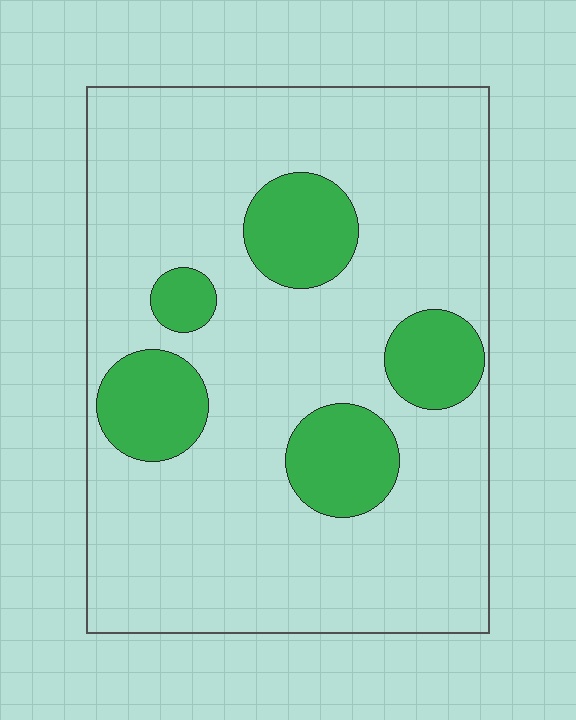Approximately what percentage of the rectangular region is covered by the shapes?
Approximately 20%.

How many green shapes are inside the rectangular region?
5.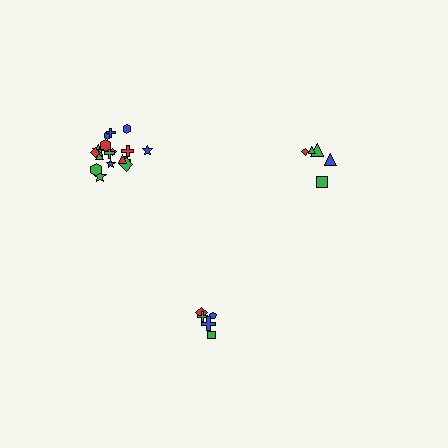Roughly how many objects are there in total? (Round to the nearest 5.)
Roughly 30 objects in total.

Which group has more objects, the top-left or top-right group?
The top-left group.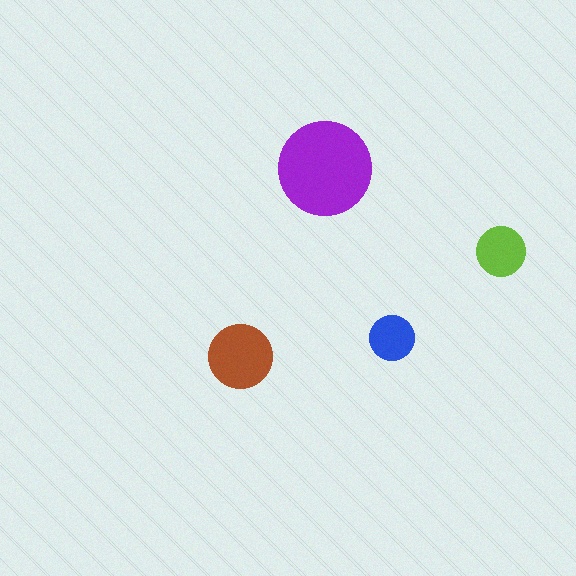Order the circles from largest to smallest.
the purple one, the brown one, the lime one, the blue one.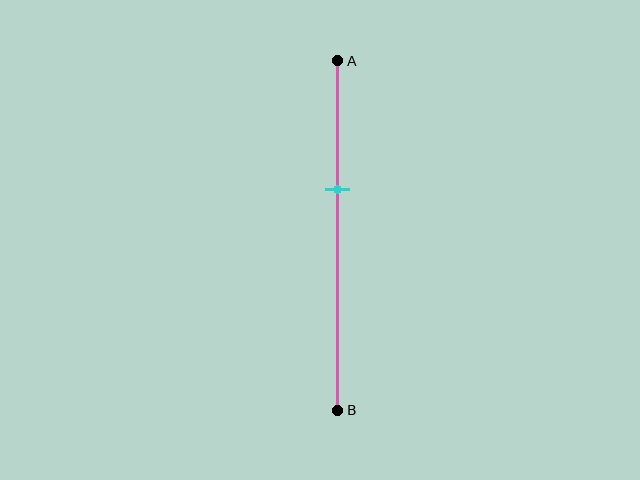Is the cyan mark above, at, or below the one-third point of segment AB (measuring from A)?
The cyan mark is below the one-third point of segment AB.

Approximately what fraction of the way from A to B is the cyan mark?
The cyan mark is approximately 35% of the way from A to B.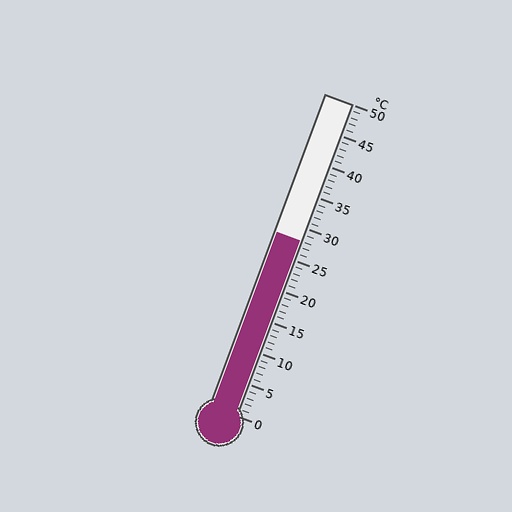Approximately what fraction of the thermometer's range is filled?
The thermometer is filled to approximately 55% of its range.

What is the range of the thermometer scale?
The thermometer scale ranges from 0°C to 50°C.